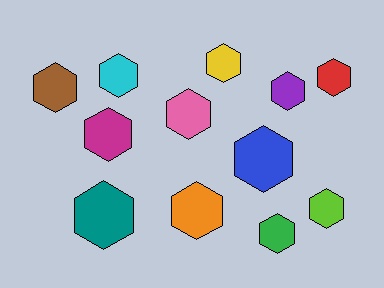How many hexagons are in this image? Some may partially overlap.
There are 12 hexagons.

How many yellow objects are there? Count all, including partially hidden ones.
There is 1 yellow object.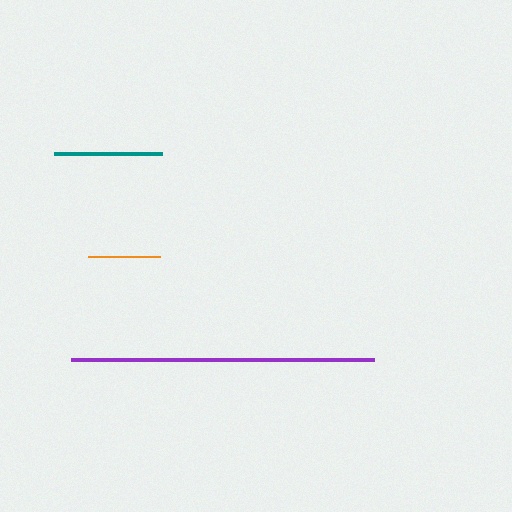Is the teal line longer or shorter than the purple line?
The purple line is longer than the teal line.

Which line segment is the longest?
The purple line is the longest at approximately 304 pixels.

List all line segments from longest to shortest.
From longest to shortest: purple, teal, orange.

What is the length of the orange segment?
The orange segment is approximately 72 pixels long.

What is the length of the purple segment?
The purple segment is approximately 304 pixels long.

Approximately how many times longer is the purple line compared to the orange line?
The purple line is approximately 4.2 times the length of the orange line.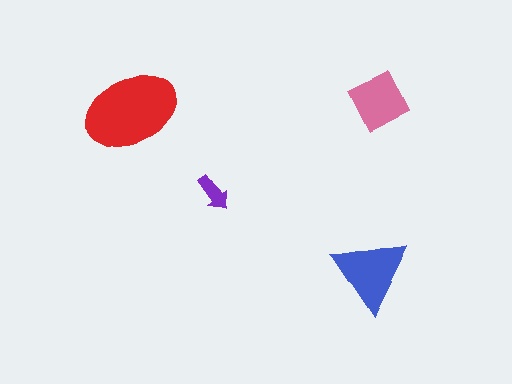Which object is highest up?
The red ellipse is topmost.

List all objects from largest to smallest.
The red ellipse, the blue triangle, the pink square, the purple arrow.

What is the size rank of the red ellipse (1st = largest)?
1st.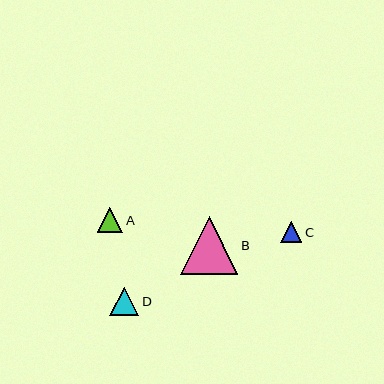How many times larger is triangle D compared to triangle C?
Triangle D is approximately 1.4 times the size of triangle C.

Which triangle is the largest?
Triangle B is the largest with a size of approximately 57 pixels.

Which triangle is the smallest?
Triangle C is the smallest with a size of approximately 21 pixels.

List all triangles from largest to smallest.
From largest to smallest: B, D, A, C.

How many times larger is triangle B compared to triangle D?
Triangle B is approximately 2.0 times the size of triangle D.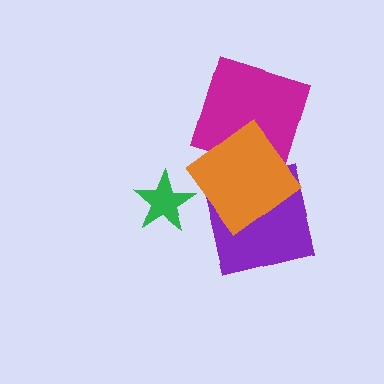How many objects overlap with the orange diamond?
2 objects overlap with the orange diamond.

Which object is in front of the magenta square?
The orange diamond is in front of the magenta square.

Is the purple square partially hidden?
Yes, it is partially covered by another shape.